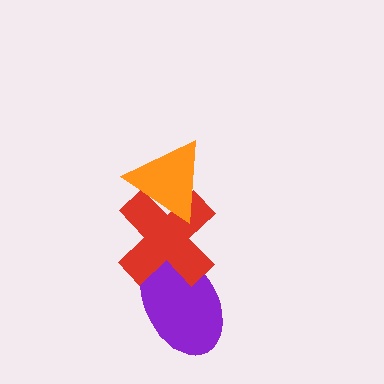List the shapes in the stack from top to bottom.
From top to bottom: the orange triangle, the red cross, the purple ellipse.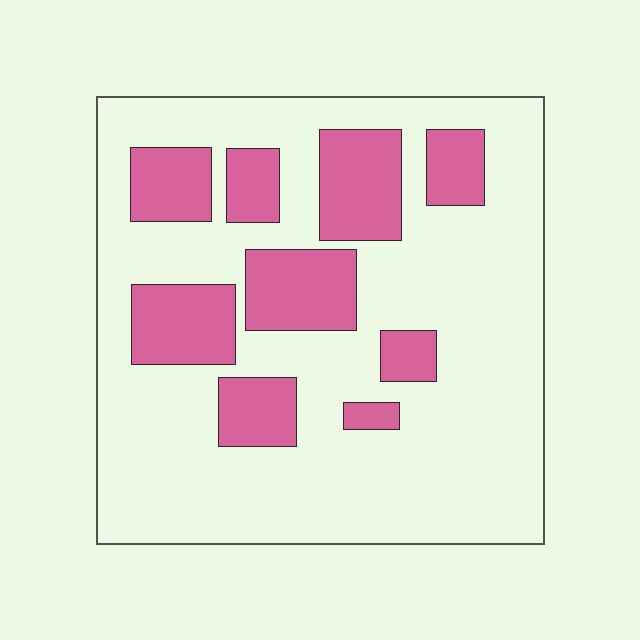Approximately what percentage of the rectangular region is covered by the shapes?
Approximately 25%.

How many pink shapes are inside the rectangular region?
9.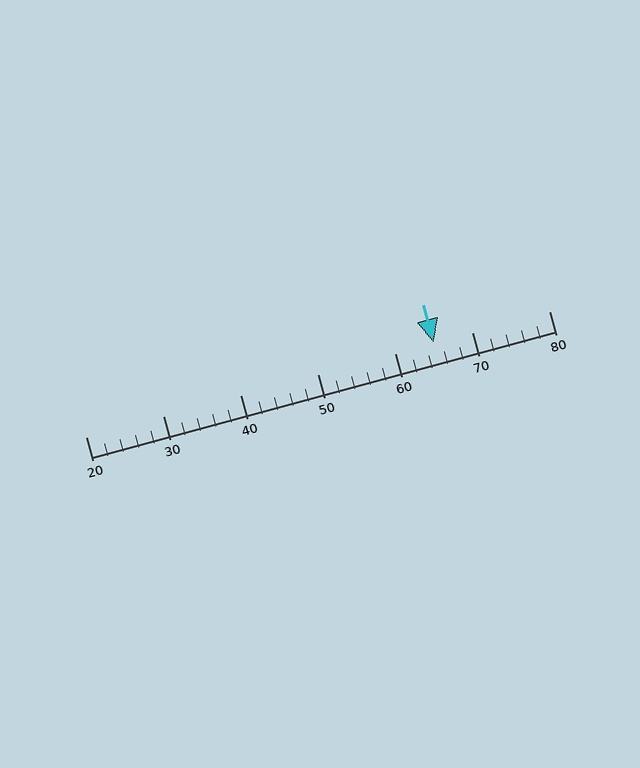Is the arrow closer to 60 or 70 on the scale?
The arrow is closer to 70.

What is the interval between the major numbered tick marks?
The major tick marks are spaced 10 units apart.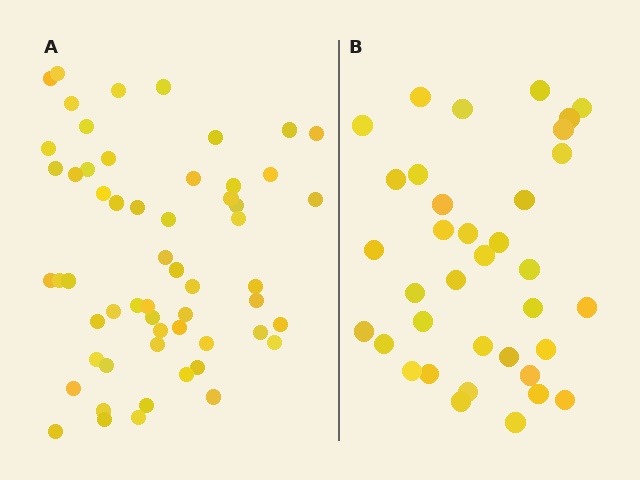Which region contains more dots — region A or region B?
Region A (the left region) has more dots.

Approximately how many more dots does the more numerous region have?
Region A has approximately 20 more dots than region B.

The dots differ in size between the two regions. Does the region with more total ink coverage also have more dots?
No. Region B has more total ink coverage because its dots are larger, but region A actually contains more individual dots. Total area can be misleading — the number of items is what matters here.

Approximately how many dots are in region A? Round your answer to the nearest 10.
About 60 dots. (The exact count is 57, which rounds to 60.)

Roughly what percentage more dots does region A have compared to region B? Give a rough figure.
About 60% more.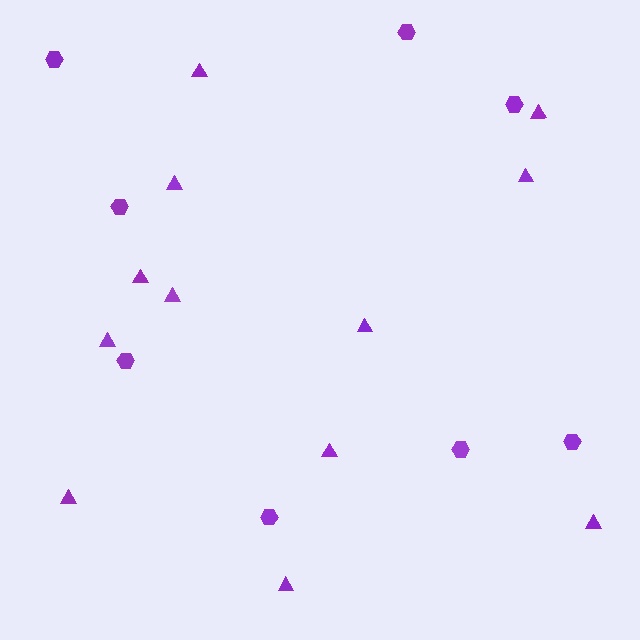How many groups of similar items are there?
There are 2 groups: one group of hexagons (8) and one group of triangles (12).